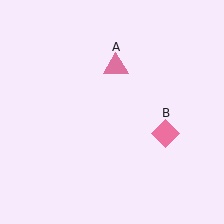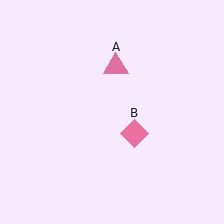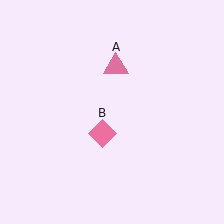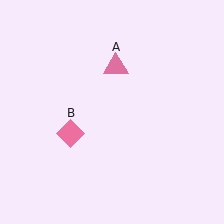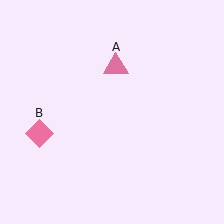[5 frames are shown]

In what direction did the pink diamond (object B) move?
The pink diamond (object B) moved left.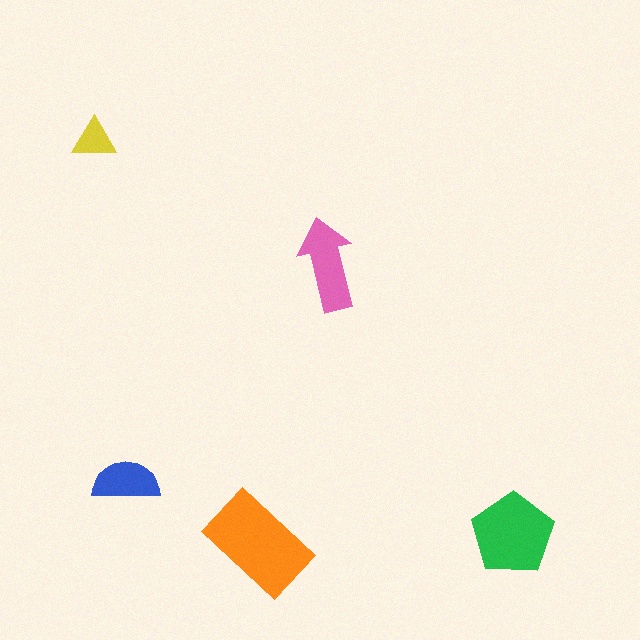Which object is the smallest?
The yellow triangle.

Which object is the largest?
The orange rectangle.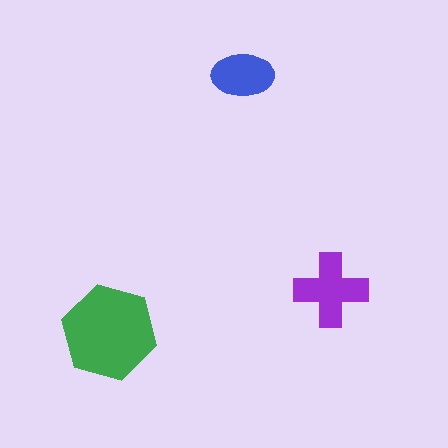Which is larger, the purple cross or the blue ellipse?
The purple cross.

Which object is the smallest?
The blue ellipse.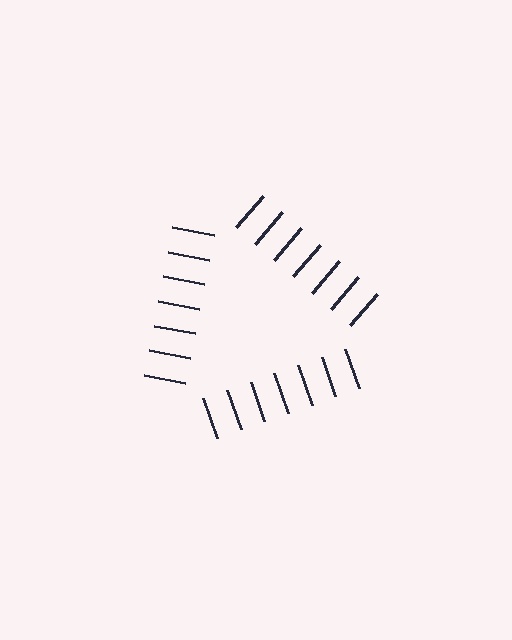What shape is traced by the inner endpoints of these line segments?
An illusory triangle — the line segments terminate on its edges but no continuous stroke is drawn.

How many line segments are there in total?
21 — 7 along each of the 3 edges.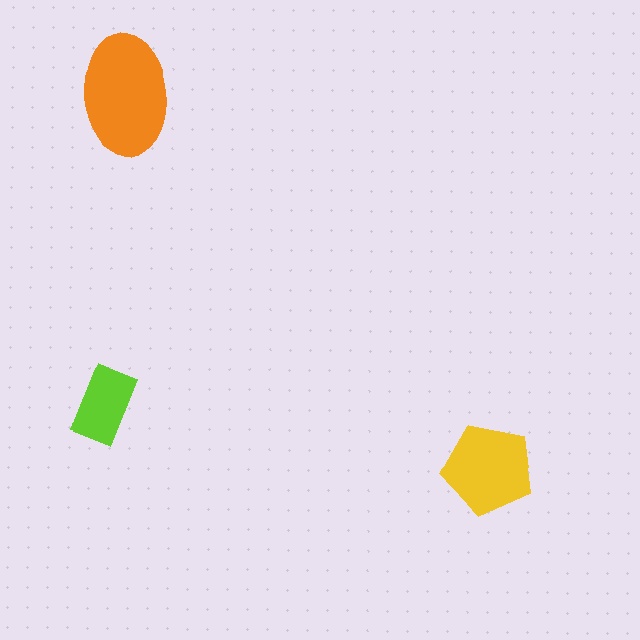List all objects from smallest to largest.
The lime rectangle, the yellow pentagon, the orange ellipse.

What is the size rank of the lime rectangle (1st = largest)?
3rd.